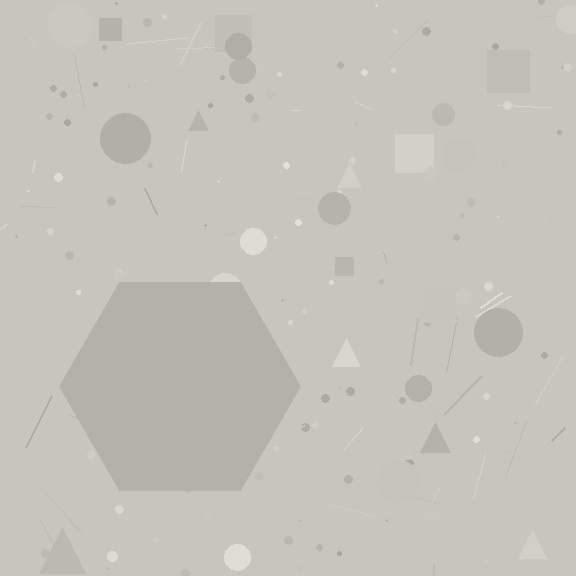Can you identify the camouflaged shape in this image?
The camouflaged shape is a hexagon.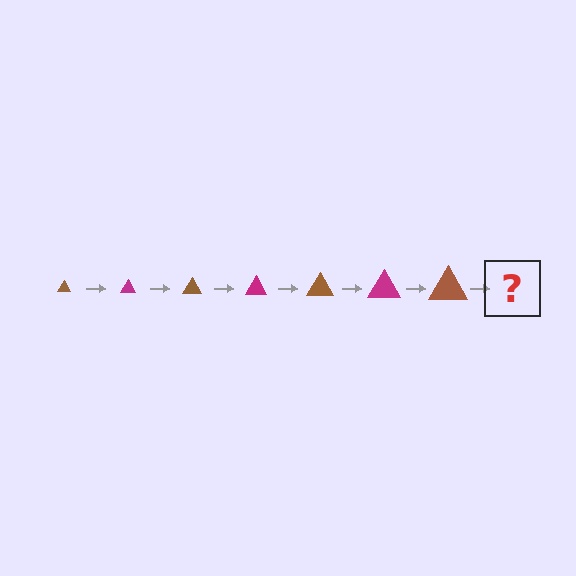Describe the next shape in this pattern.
It should be a magenta triangle, larger than the previous one.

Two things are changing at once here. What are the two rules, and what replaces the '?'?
The two rules are that the triangle grows larger each step and the color cycles through brown and magenta. The '?' should be a magenta triangle, larger than the previous one.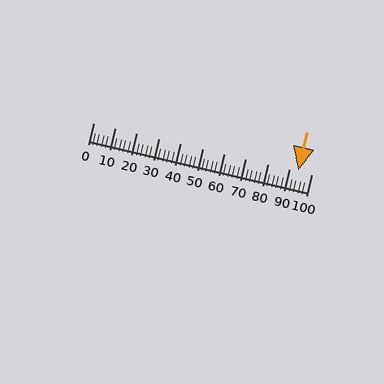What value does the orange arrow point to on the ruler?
The orange arrow points to approximately 94.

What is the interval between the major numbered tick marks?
The major tick marks are spaced 10 units apart.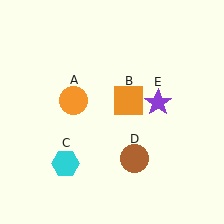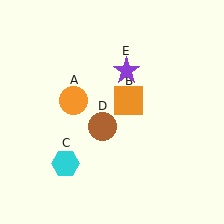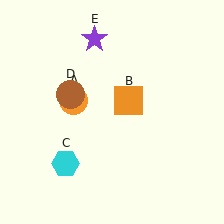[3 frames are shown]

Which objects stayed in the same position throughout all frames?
Orange circle (object A) and orange square (object B) and cyan hexagon (object C) remained stationary.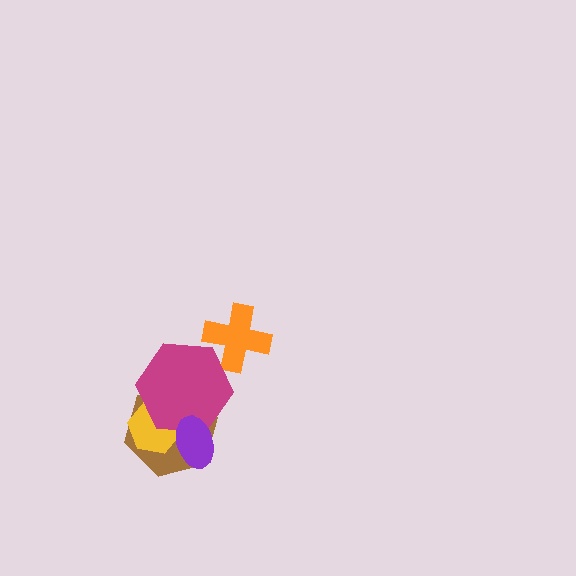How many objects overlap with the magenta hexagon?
4 objects overlap with the magenta hexagon.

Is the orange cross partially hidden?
Yes, it is partially covered by another shape.